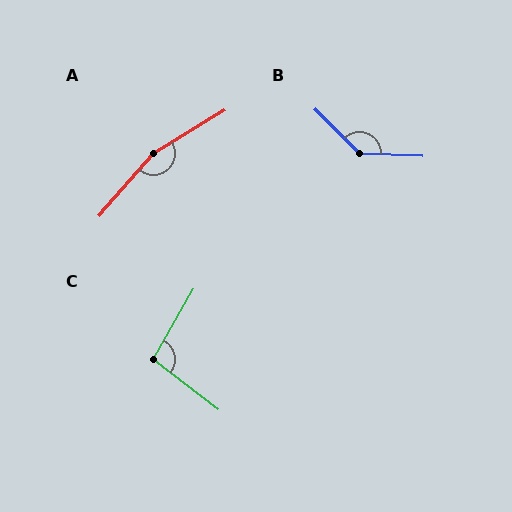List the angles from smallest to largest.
C (97°), B (137°), A (163°).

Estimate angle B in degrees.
Approximately 137 degrees.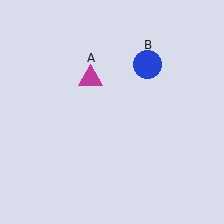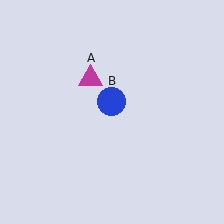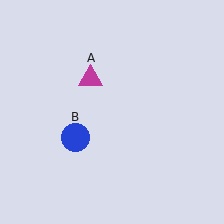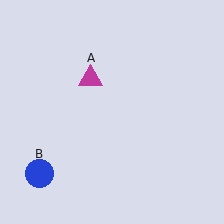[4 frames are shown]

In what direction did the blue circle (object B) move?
The blue circle (object B) moved down and to the left.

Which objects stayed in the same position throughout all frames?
Magenta triangle (object A) remained stationary.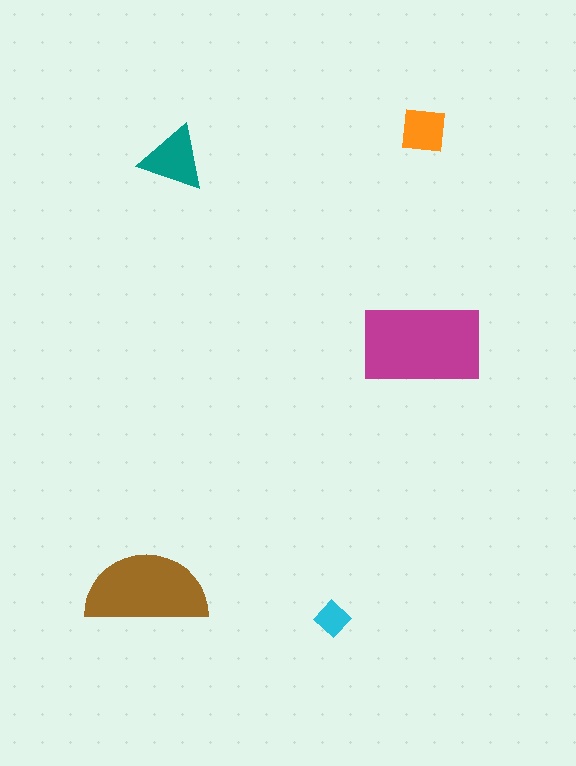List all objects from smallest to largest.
The cyan diamond, the orange square, the teal triangle, the brown semicircle, the magenta rectangle.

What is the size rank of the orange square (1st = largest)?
4th.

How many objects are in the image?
There are 5 objects in the image.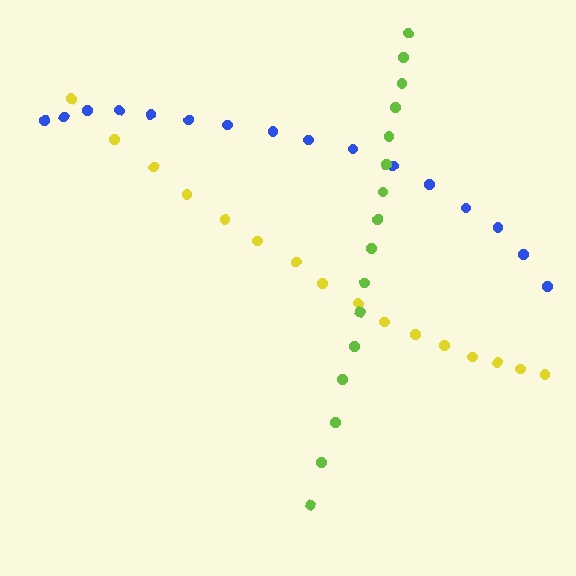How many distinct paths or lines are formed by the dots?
There are 3 distinct paths.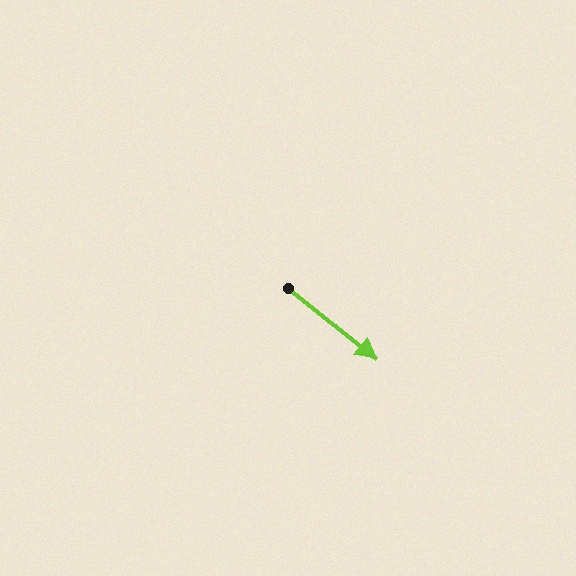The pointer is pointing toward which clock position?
Roughly 4 o'clock.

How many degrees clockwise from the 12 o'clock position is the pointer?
Approximately 129 degrees.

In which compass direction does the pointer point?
Southeast.